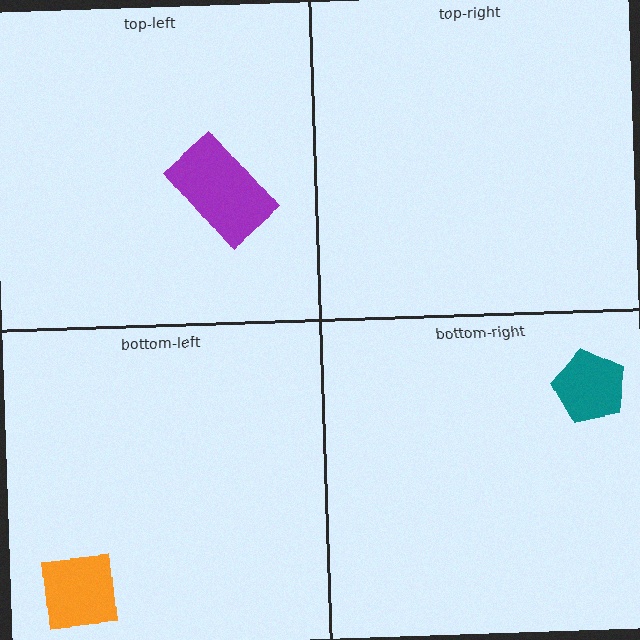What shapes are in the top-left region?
The purple rectangle.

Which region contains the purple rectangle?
The top-left region.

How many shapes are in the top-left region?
1.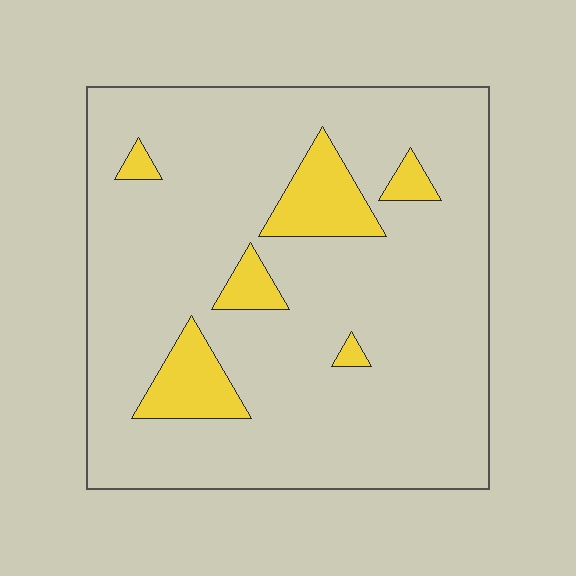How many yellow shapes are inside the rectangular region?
6.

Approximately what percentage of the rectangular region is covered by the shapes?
Approximately 10%.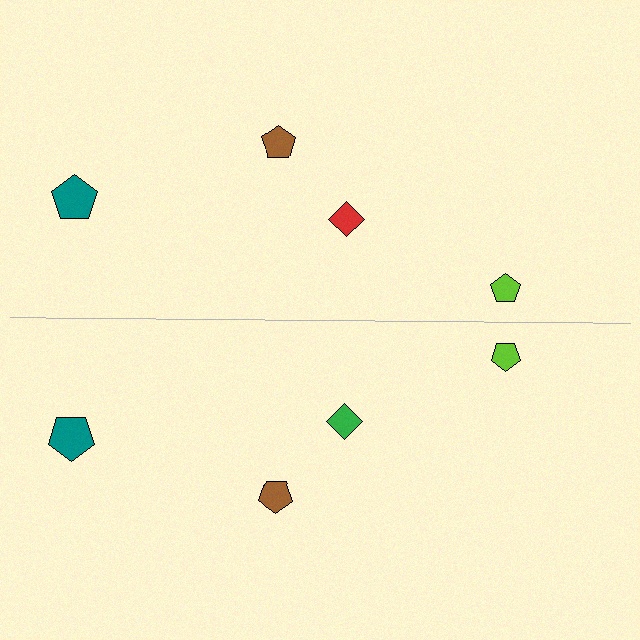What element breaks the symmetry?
The green diamond on the bottom side breaks the symmetry — its mirror counterpart is red.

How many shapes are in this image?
There are 8 shapes in this image.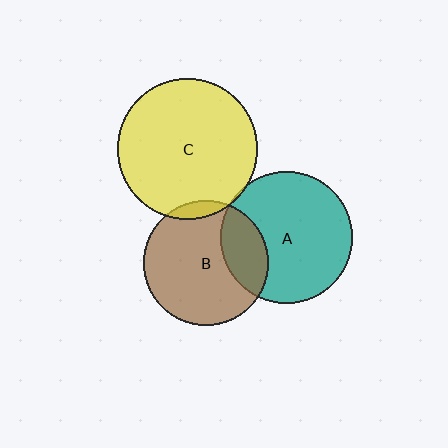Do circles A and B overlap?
Yes.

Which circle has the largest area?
Circle C (yellow).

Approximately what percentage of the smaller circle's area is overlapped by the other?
Approximately 25%.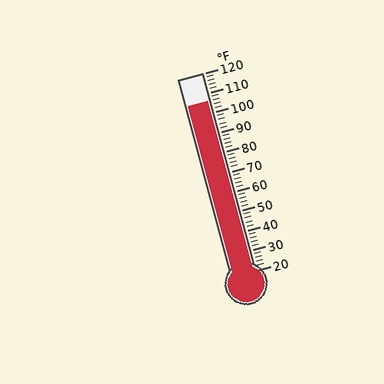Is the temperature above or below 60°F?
The temperature is above 60°F.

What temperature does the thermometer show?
The thermometer shows approximately 106°F.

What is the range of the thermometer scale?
The thermometer scale ranges from 20°F to 120°F.